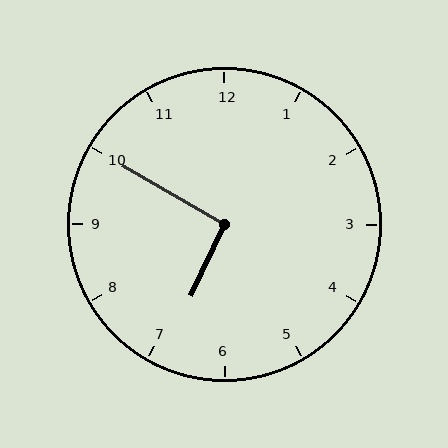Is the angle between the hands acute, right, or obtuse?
It is right.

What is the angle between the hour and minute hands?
Approximately 95 degrees.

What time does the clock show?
6:50.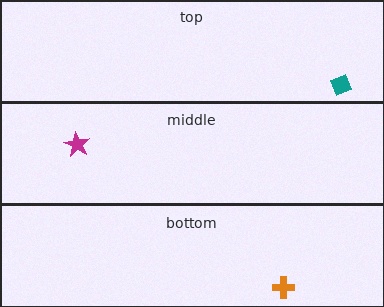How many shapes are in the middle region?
1.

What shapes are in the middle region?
The magenta star.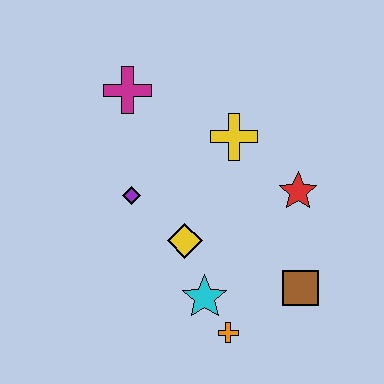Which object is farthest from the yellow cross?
The orange cross is farthest from the yellow cross.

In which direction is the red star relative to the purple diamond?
The red star is to the right of the purple diamond.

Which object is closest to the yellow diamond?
The cyan star is closest to the yellow diamond.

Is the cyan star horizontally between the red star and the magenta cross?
Yes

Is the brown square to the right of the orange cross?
Yes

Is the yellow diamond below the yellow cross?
Yes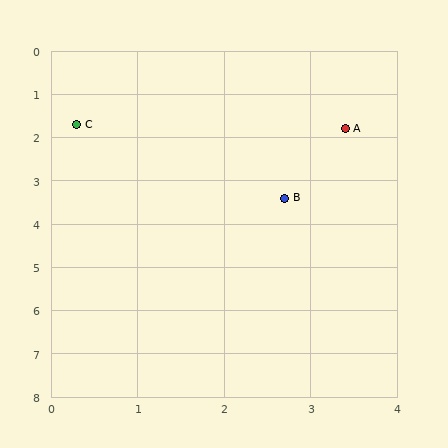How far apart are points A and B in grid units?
Points A and B are about 1.7 grid units apart.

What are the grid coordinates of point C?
Point C is at approximately (0.3, 1.7).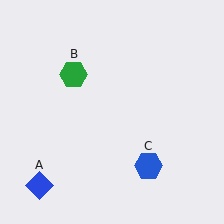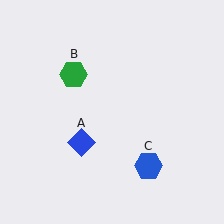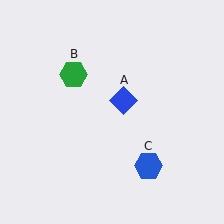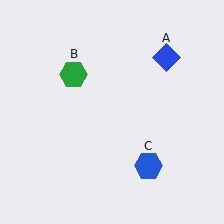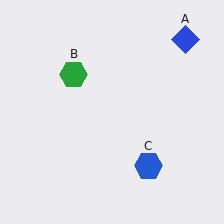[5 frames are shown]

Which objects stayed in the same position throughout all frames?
Green hexagon (object B) and blue hexagon (object C) remained stationary.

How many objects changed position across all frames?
1 object changed position: blue diamond (object A).